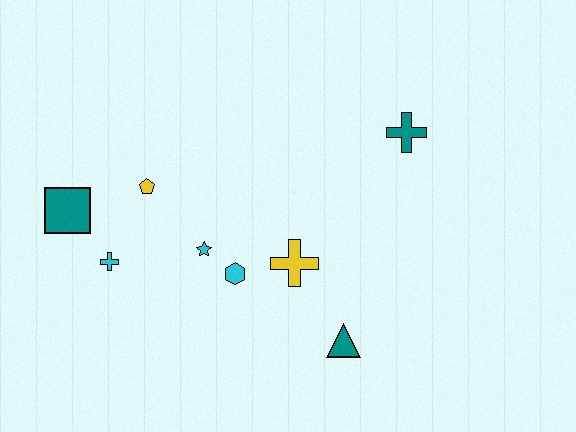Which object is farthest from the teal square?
The teal cross is farthest from the teal square.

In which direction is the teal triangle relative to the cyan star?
The teal triangle is to the right of the cyan star.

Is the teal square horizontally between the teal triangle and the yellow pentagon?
No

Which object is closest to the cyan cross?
The teal square is closest to the cyan cross.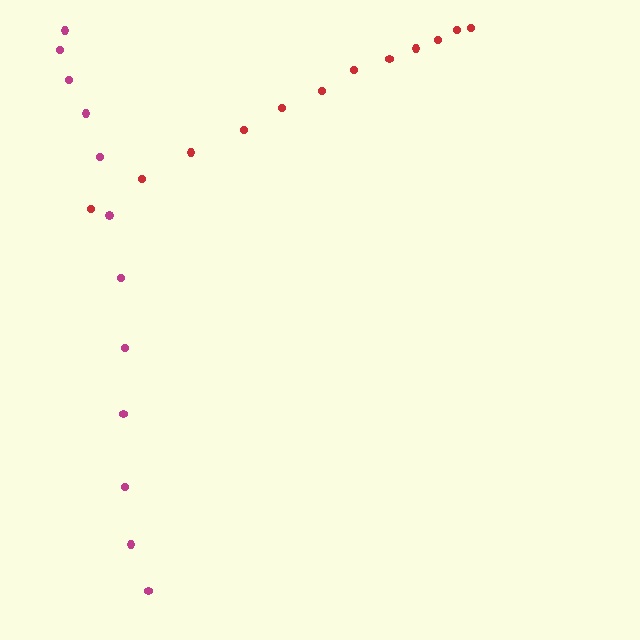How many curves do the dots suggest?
There are 2 distinct paths.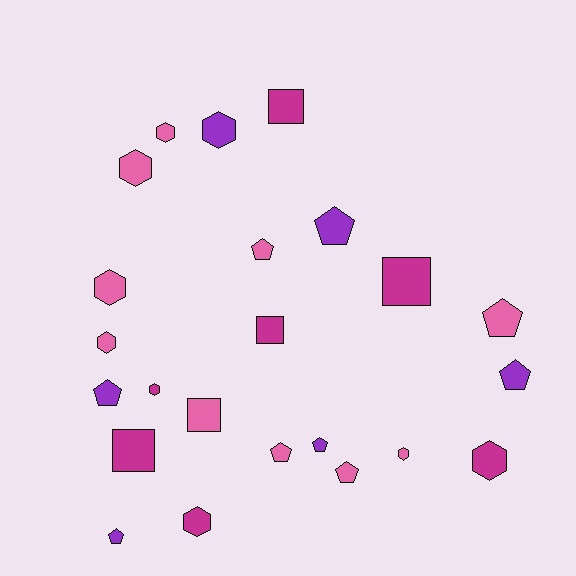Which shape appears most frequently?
Hexagon, with 9 objects.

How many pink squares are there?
There is 1 pink square.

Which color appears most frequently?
Pink, with 10 objects.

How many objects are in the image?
There are 23 objects.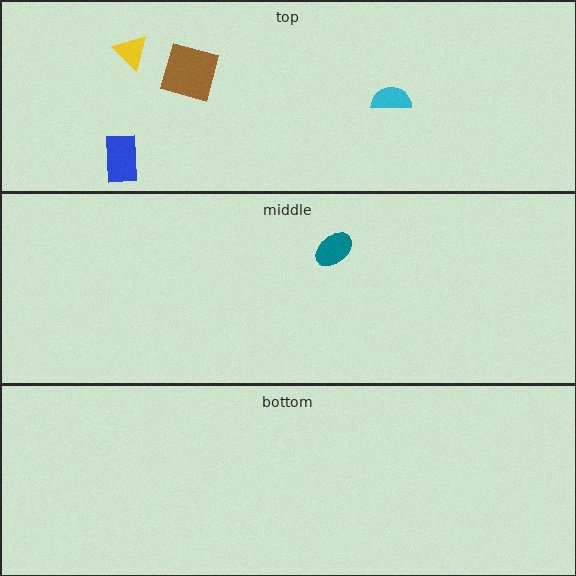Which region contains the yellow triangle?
The top region.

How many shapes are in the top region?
4.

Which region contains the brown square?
The top region.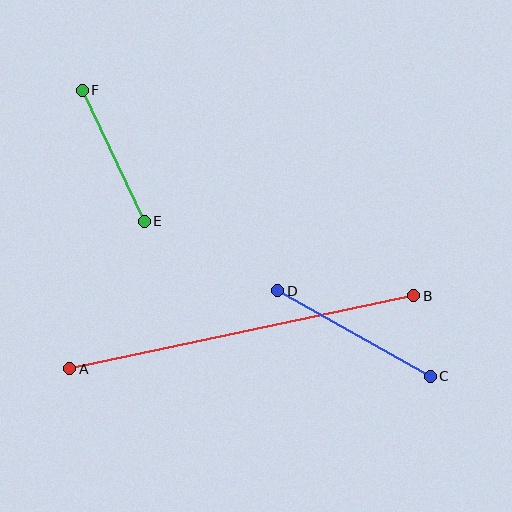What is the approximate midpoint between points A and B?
The midpoint is at approximately (242, 332) pixels.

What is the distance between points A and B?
The distance is approximately 352 pixels.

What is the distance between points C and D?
The distance is approximately 175 pixels.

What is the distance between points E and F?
The distance is approximately 145 pixels.